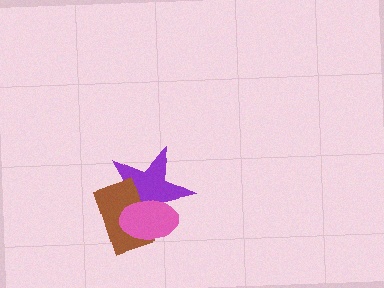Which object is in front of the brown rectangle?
The pink ellipse is in front of the brown rectangle.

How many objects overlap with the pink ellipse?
2 objects overlap with the pink ellipse.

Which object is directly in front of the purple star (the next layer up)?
The brown rectangle is directly in front of the purple star.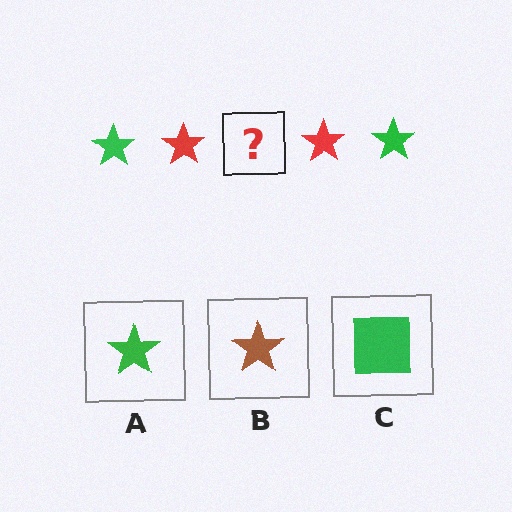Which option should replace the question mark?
Option A.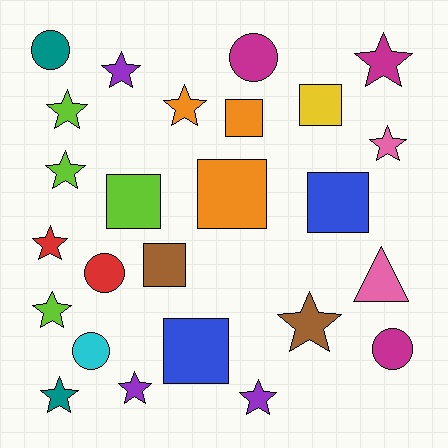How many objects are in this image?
There are 25 objects.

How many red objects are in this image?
There are 2 red objects.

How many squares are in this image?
There are 7 squares.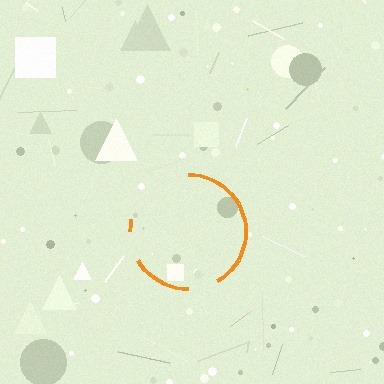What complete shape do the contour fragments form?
The contour fragments form a circle.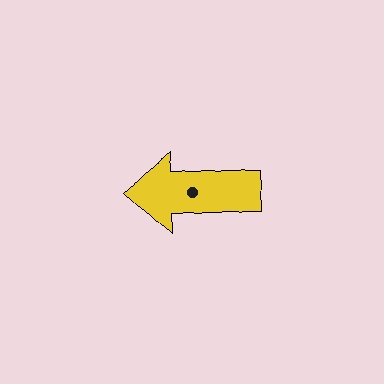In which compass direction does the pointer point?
West.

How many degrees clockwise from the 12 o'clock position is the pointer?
Approximately 272 degrees.